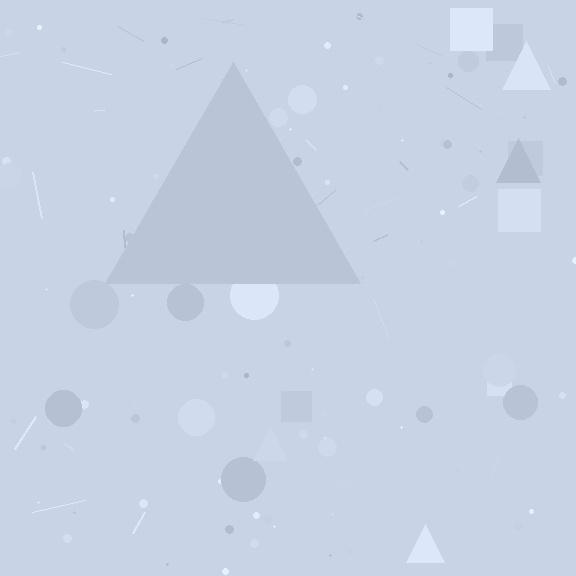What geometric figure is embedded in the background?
A triangle is embedded in the background.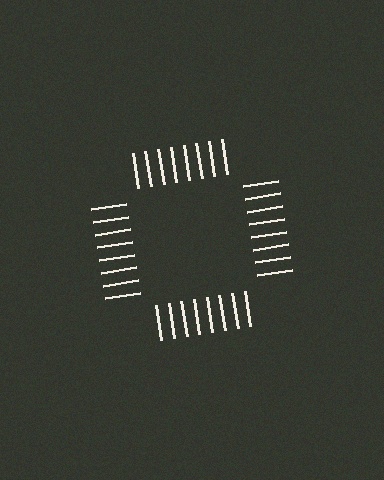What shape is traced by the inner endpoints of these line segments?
An illusory square — the line segments terminate on its edges but no continuous stroke is drawn.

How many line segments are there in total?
32 — 8 along each of the 4 edges.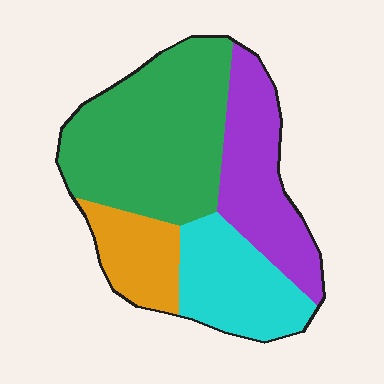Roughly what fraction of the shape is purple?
Purple covers about 25% of the shape.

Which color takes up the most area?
Green, at roughly 40%.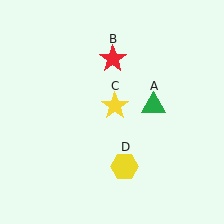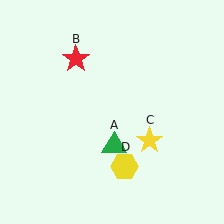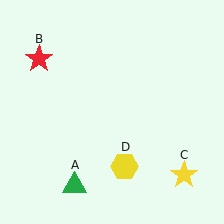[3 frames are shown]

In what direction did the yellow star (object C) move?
The yellow star (object C) moved down and to the right.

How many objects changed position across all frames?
3 objects changed position: green triangle (object A), red star (object B), yellow star (object C).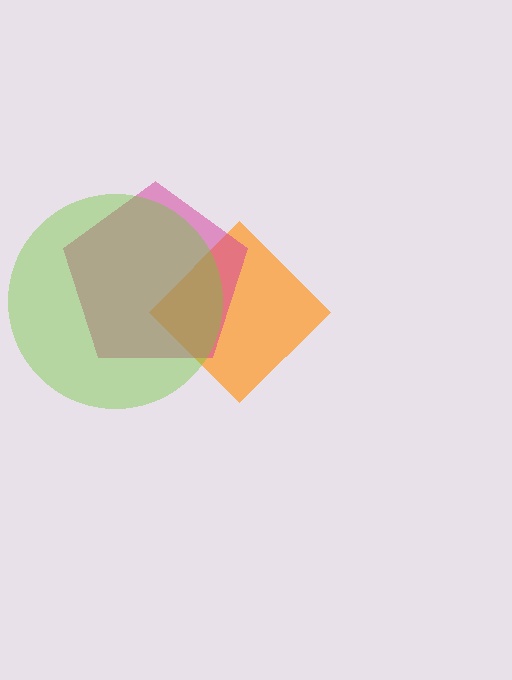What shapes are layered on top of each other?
The layered shapes are: an orange diamond, a magenta pentagon, a lime circle.